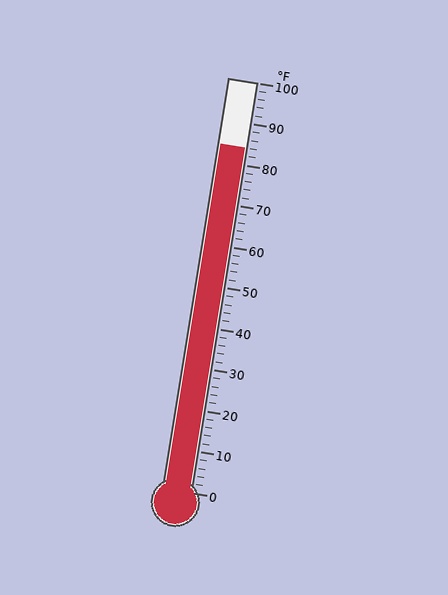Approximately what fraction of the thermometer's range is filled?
The thermometer is filled to approximately 85% of its range.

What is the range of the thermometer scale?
The thermometer scale ranges from 0°F to 100°F.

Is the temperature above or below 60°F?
The temperature is above 60°F.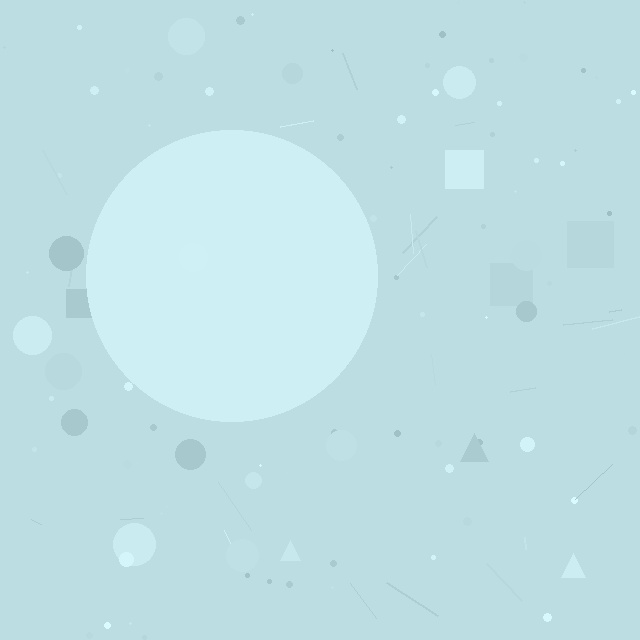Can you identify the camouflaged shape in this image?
The camouflaged shape is a circle.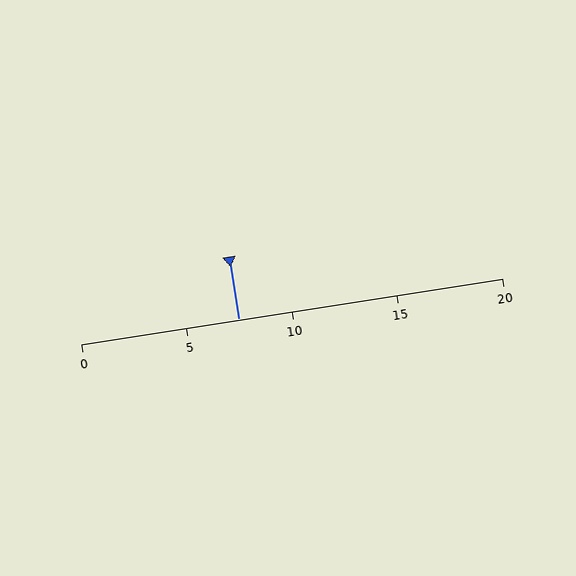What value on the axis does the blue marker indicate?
The marker indicates approximately 7.5.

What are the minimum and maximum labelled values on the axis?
The axis runs from 0 to 20.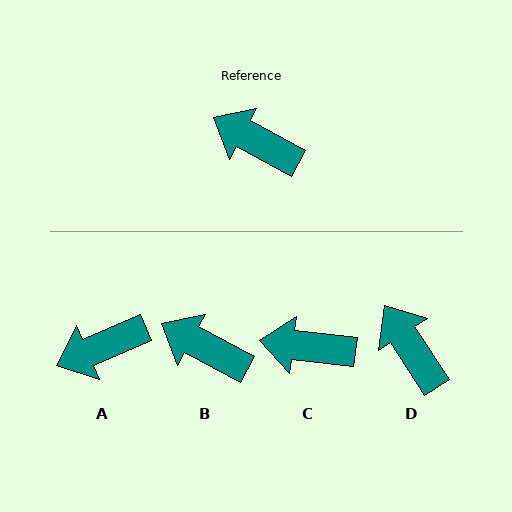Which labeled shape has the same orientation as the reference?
B.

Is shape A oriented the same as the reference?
No, it is off by about 52 degrees.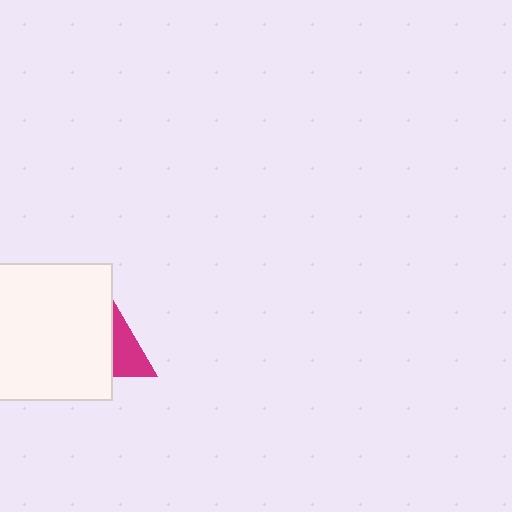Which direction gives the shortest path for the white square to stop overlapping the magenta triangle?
Moving left gives the shortest separation.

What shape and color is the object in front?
The object in front is a white square.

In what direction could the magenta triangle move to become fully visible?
The magenta triangle could move right. That would shift it out from behind the white square entirely.